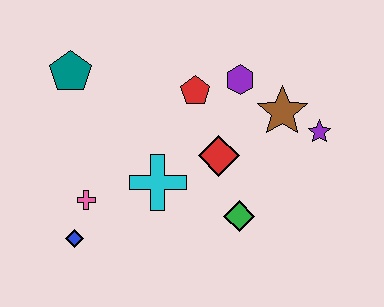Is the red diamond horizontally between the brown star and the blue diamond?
Yes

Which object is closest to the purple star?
The brown star is closest to the purple star.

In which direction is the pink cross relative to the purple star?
The pink cross is to the left of the purple star.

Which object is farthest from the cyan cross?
The purple star is farthest from the cyan cross.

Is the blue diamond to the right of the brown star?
No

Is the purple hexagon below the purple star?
No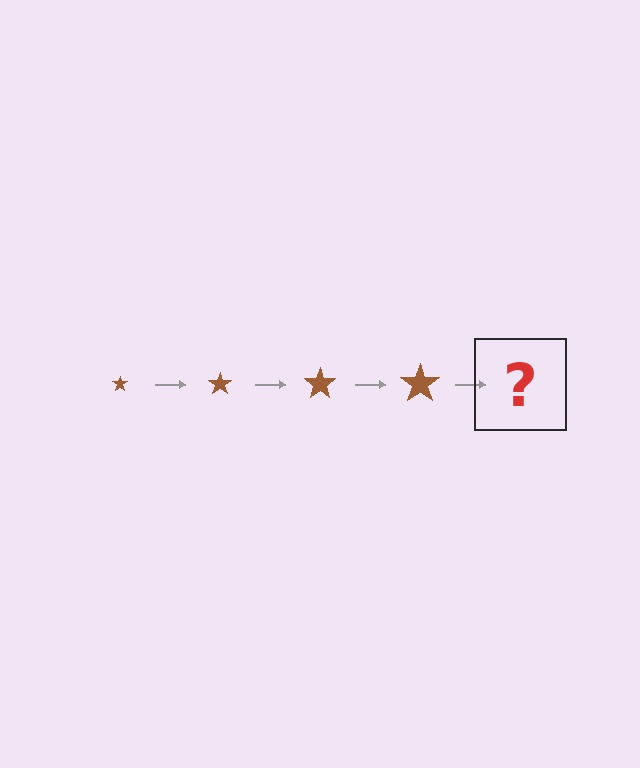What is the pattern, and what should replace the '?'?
The pattern is that the star gets progressively larger each step. The '?' should be a brown star, larger than the previous one.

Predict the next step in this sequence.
The next step is a brown star, larger than the previous one.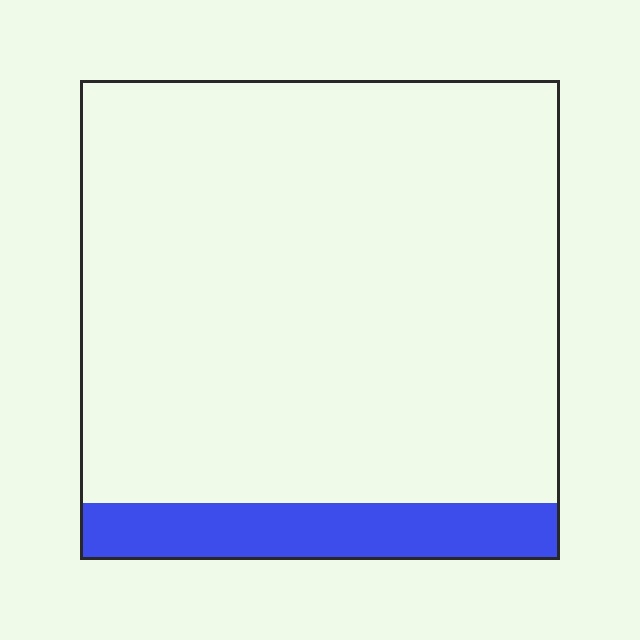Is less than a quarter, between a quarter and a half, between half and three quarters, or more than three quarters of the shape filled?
Less than a quarter.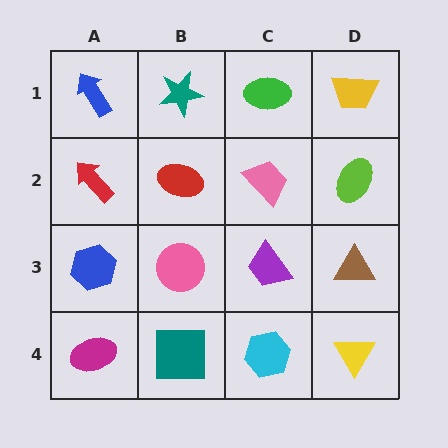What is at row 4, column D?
A yellow triangle.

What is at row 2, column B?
A red ellipse.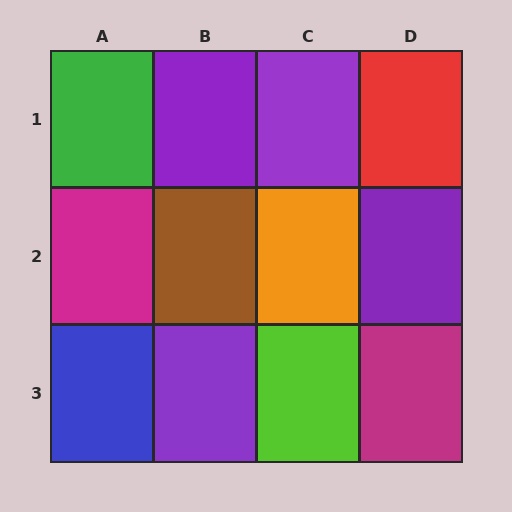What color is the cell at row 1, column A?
Green.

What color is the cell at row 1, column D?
Red.